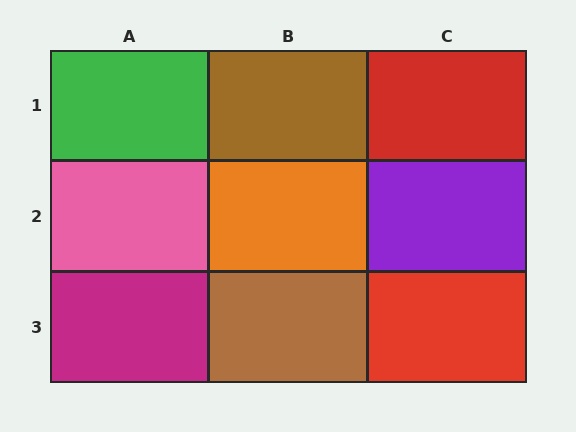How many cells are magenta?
1 cell is magenta.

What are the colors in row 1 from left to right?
Green, brown, red.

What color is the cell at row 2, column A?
Pink.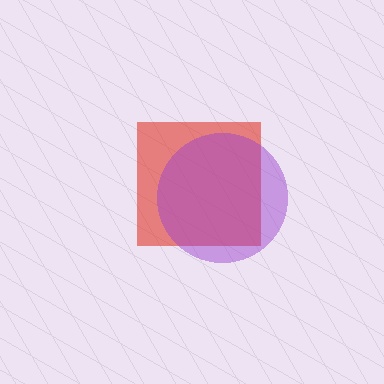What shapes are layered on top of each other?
The layered shapes are: a red square, a purple circle.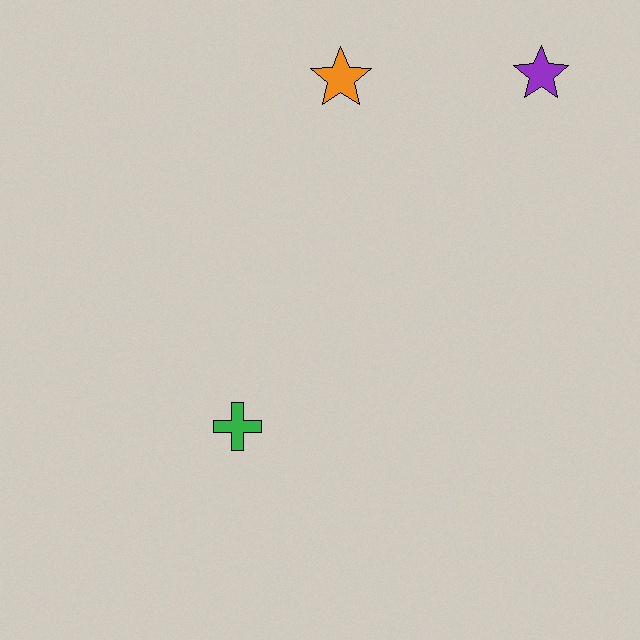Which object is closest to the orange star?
The purple star is closest to the orange star.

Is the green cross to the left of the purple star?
Yes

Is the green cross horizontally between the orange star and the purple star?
No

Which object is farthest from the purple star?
The green cross is farthest from the purple star.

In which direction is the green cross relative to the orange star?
The green cross is below the orange star.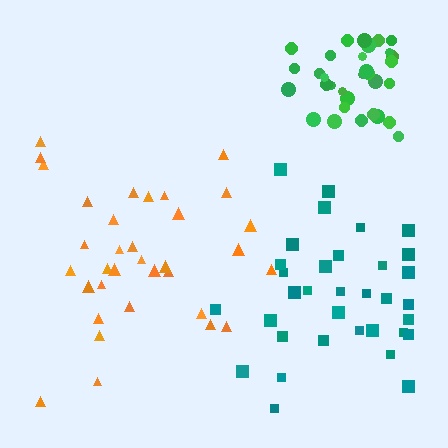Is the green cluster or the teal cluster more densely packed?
Green.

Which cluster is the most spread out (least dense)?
Orange.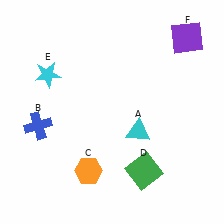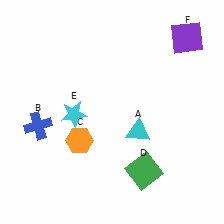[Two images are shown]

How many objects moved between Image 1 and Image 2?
2 objects moved between the two images.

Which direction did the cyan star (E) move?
The cyan star (E) moved down.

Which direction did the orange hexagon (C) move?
The orange hexagon (C) moved up.